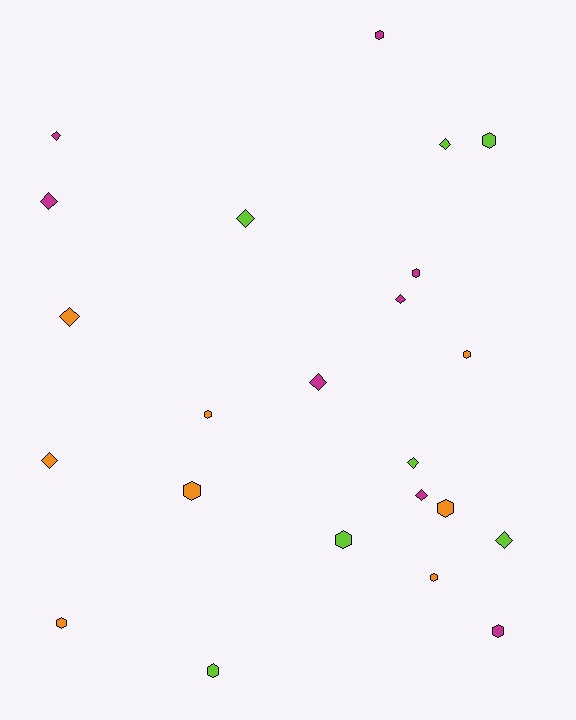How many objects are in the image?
There are 23 objects.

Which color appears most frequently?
Magenta, with 8 objects.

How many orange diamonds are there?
There are 2 orange diamonds.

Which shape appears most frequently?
Hexagon, with 12 objects.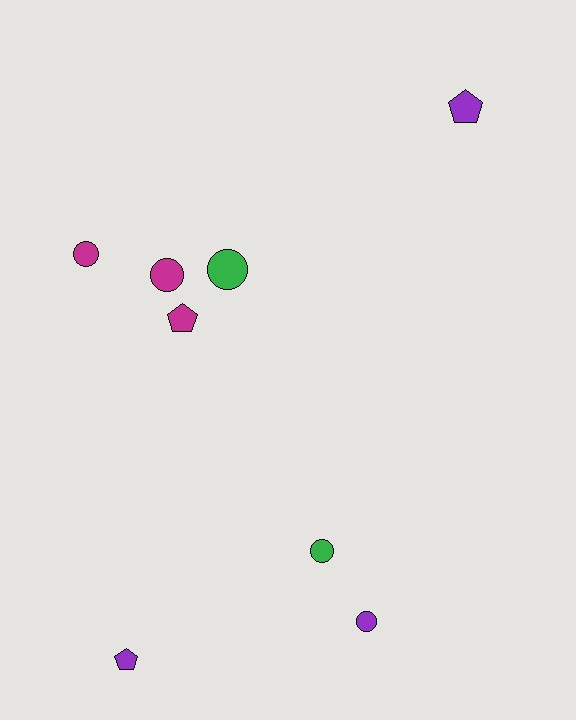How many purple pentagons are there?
There are 2 purple pentagons.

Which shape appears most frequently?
Circle, with 5 objects.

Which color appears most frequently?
Magenta, with 3 objects.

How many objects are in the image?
There are 8 objects.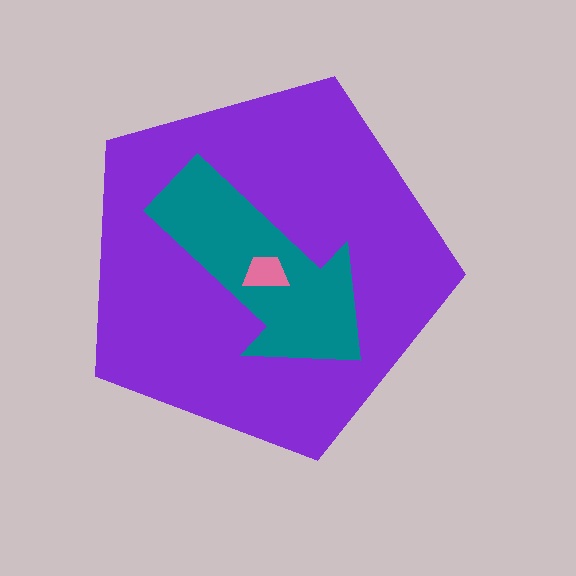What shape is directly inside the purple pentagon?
The teal arrow.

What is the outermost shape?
The purple pentagon.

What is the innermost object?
The pink trapezoid.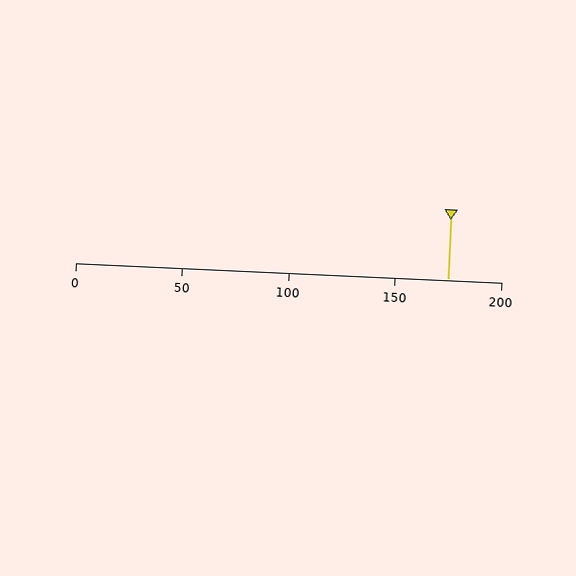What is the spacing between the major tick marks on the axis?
The major ticks are spaced 50 apart.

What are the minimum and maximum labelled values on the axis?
The axis runs from 0 to 200.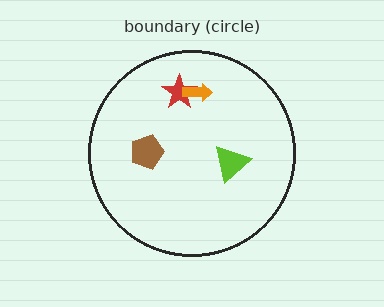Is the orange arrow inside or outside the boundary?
Inside.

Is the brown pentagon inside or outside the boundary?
Inside.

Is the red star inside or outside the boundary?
Inside.